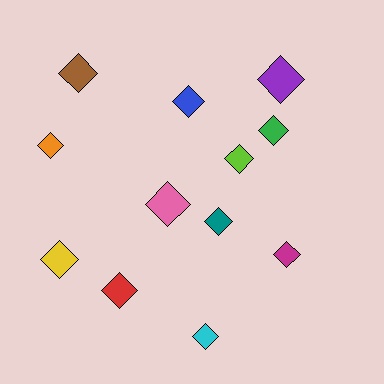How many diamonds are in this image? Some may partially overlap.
There are 12 diamonds.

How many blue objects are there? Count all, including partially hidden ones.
There is 1 blue object.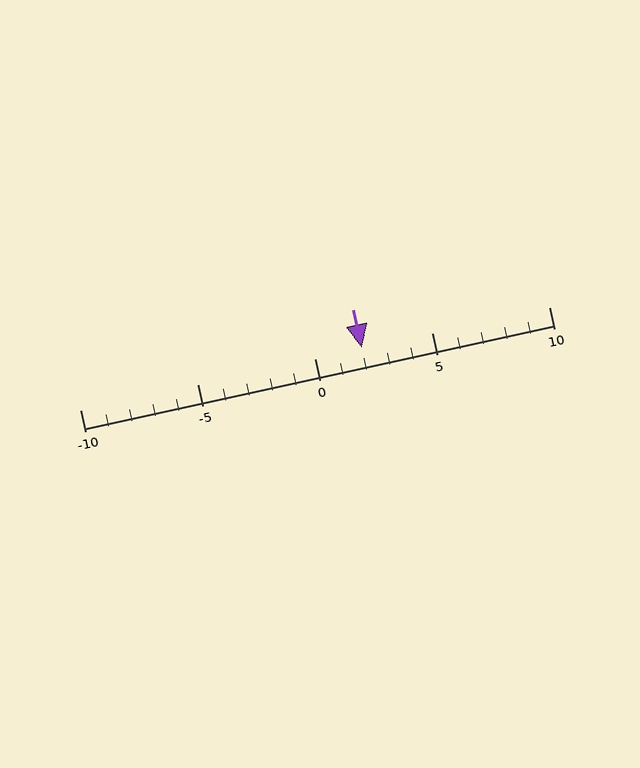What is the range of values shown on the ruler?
The ruler shows values from -10 to 10.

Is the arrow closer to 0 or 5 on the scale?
The arrow is closer to 0.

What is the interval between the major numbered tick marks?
The major tick marks are spaced 5 units apart.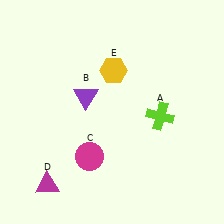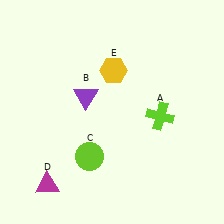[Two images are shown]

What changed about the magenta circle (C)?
In Image 1, C is magenta. In Image 2, it changed to lime.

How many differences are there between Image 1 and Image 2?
There is 1 difference between the two images.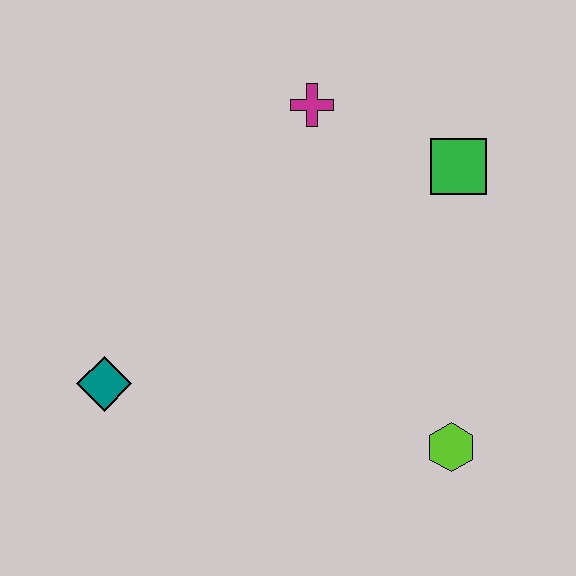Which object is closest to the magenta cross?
The green square is closest to the magenta cross.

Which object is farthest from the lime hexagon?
The magenta cross is farthest from the lime hexagon.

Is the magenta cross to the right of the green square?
No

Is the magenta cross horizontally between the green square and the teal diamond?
Yes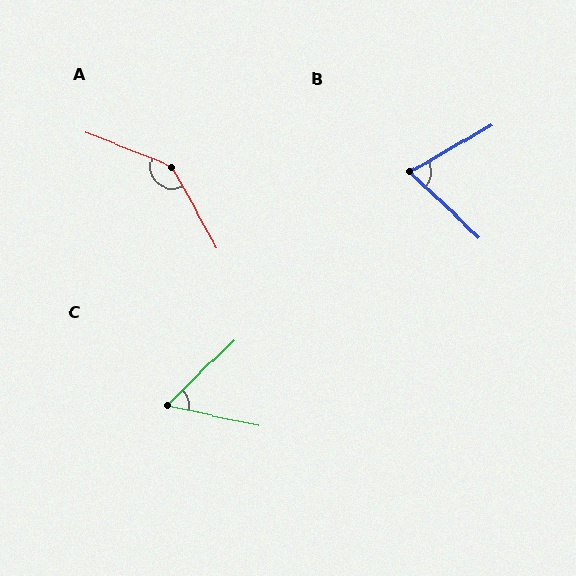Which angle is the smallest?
C, at approximately 56 degrees.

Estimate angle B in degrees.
Approximately 73 degrees.